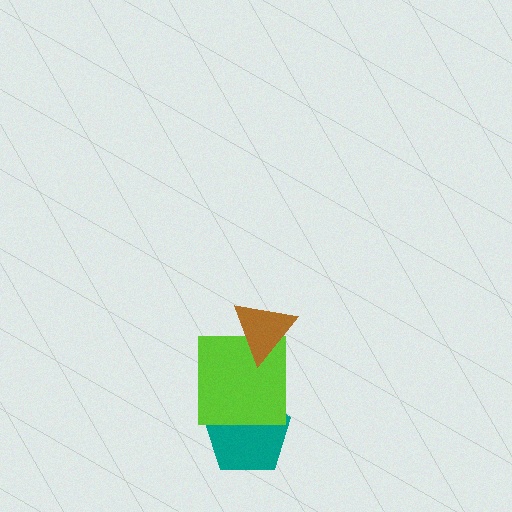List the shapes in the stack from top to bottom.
From top to bottom: the brown triangle, the lime square, the teal pentagon.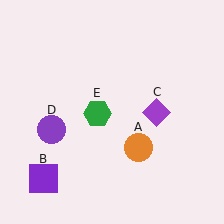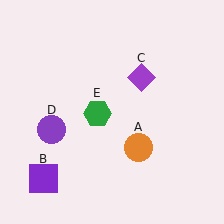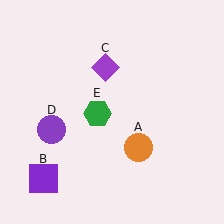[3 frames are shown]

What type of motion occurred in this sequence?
The purple diamond (object C) rotated counterclockwise around the center of the scene.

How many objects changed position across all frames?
1 object changed position: purple diamond (object C).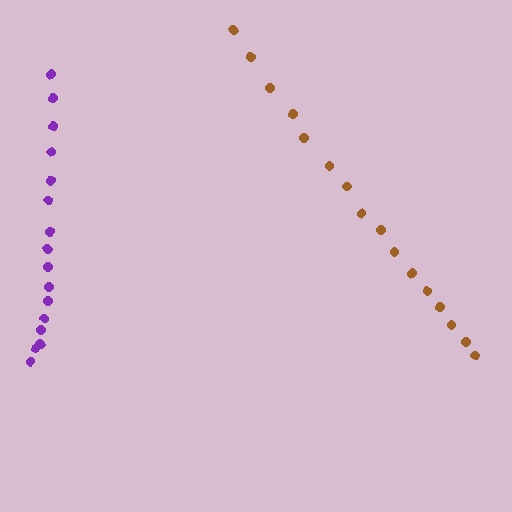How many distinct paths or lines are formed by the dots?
There are 2 distinct paths.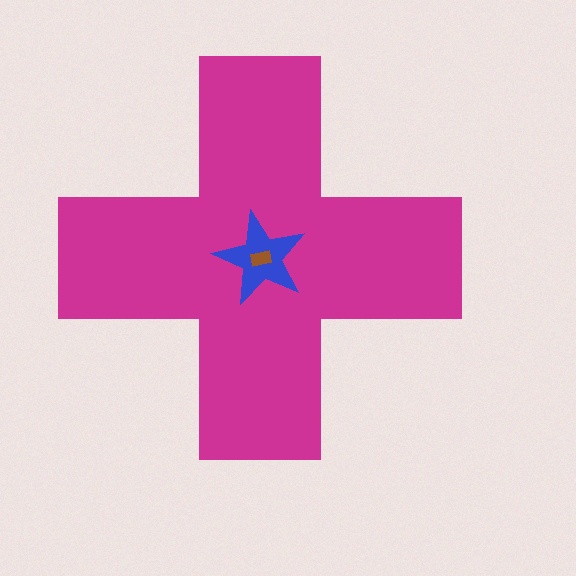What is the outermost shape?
The magenta cross.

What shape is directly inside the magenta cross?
The blue star.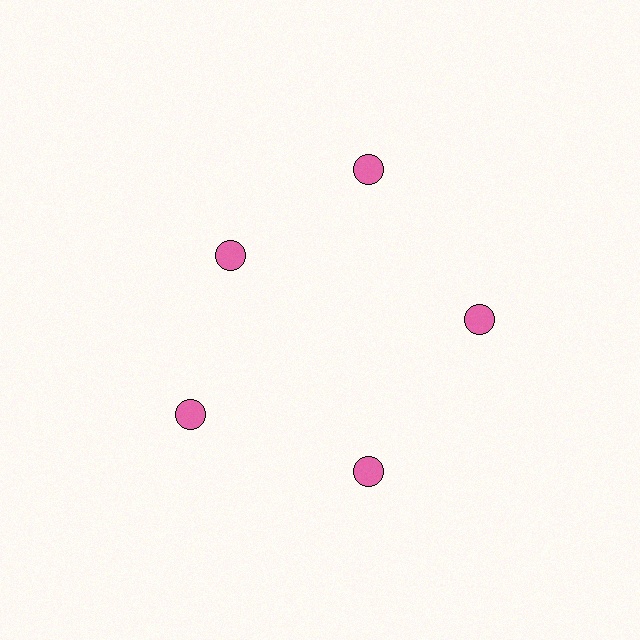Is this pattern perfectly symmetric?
No. The 5 pink circles are arranged in a ring, but one element near the 10 o'clock position is pulled inward toward the center, breaking the 5-fold rotational symmetry.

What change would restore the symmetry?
The symmetry would be restored by moving it outward, back onto the ring so that all 5 circles sit at equal angles and equal distance from the center.